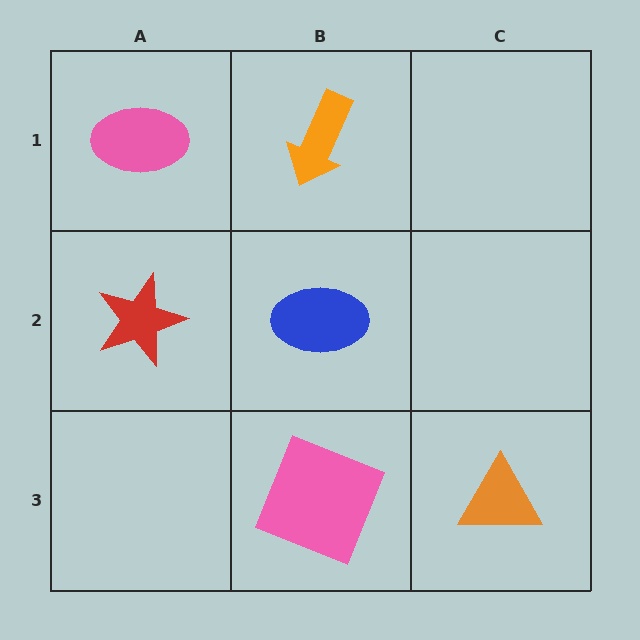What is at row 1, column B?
An orange arrow.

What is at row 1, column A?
A pink ellipse.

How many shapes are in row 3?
2 shapes.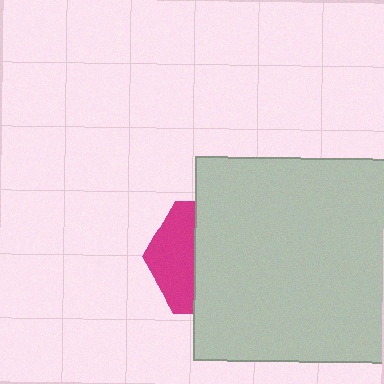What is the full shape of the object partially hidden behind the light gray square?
The partially hidden object is a magenta hexagon.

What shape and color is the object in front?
The object in front is a light gray square.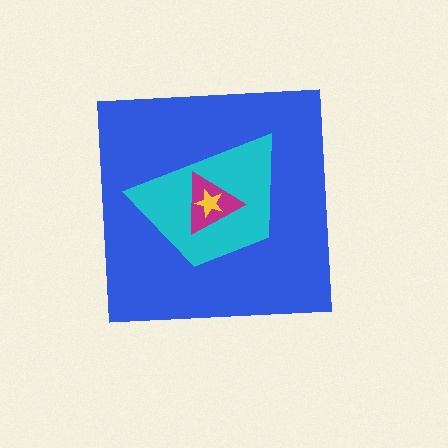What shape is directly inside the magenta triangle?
The yellow star.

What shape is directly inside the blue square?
The cyan trapezoid.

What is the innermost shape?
The yellow star.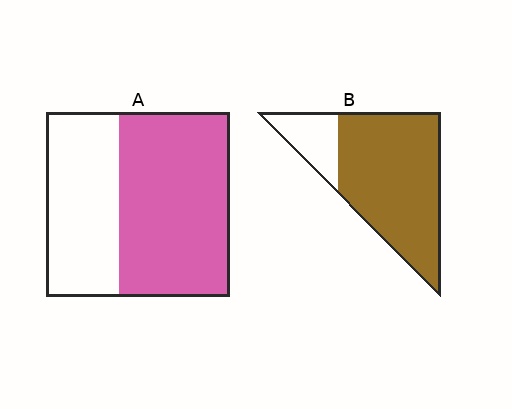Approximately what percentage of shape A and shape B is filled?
A is approximately 60% and B is approximately 80%.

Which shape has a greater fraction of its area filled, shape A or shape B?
Shape B.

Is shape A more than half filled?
Yes.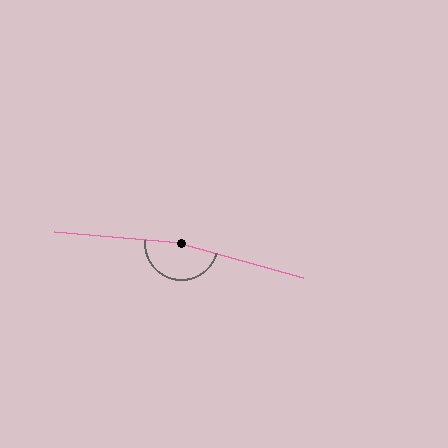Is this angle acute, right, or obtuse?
It is obtuse.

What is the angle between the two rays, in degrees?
Approximately 169 degrees.